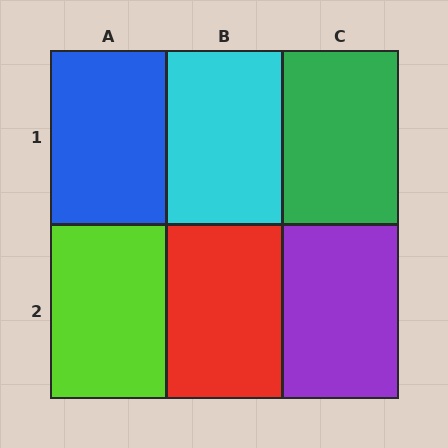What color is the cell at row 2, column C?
Purple.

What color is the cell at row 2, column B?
Red.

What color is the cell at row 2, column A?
Lime.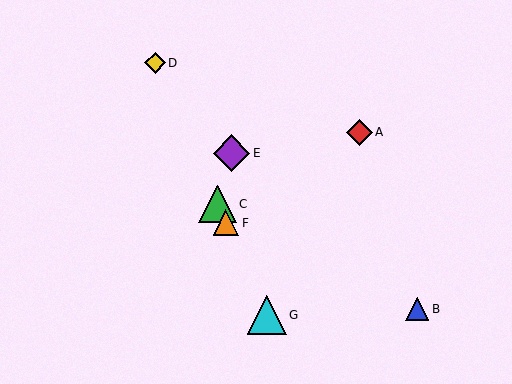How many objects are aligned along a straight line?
4 objects (C, D, F, G) are aligned along a straight line.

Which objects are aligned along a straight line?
Objects C, D, F, G are aligned along a straight line.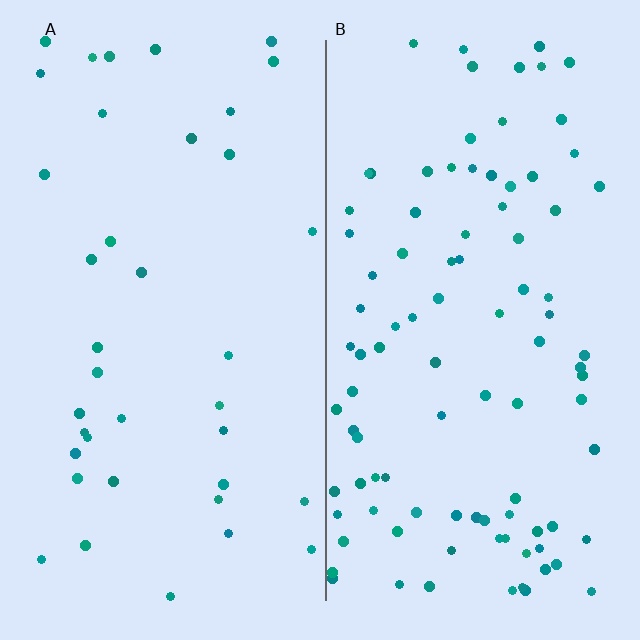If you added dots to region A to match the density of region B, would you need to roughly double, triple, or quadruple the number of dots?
Approximately triple.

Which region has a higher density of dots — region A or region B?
B (the right).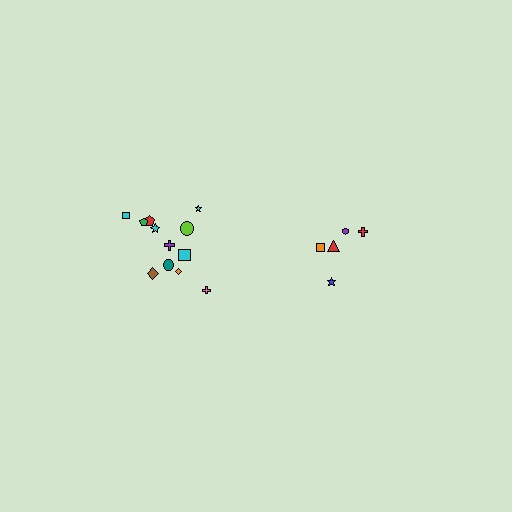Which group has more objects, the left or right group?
The left group.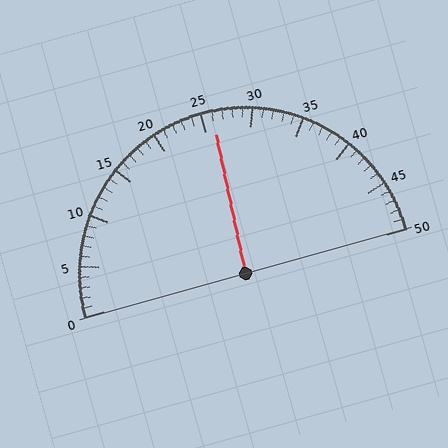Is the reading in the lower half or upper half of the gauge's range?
The reading is in the upper half of the range (0 to 50).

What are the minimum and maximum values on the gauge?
The gauge ranges from 0 to 50.